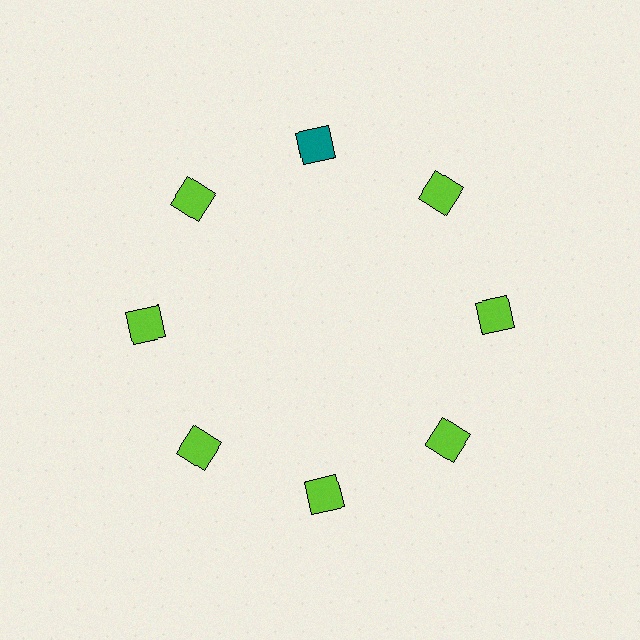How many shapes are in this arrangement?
There are 8 shapes arranged in a ring pattern.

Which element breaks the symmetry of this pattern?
The teal square at roughly the 12 o'clock position breaks the symmetry. All other shapes are lime squares.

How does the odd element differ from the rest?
It has a different color: teal instead of lime.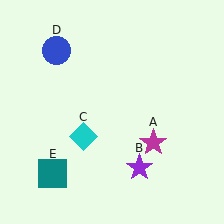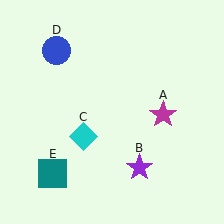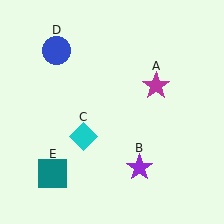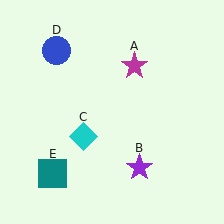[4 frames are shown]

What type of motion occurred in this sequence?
The magenta star (object A) rotated counterclockwise around the center of the scene.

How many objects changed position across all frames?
1 object changed position: magenta star (object A).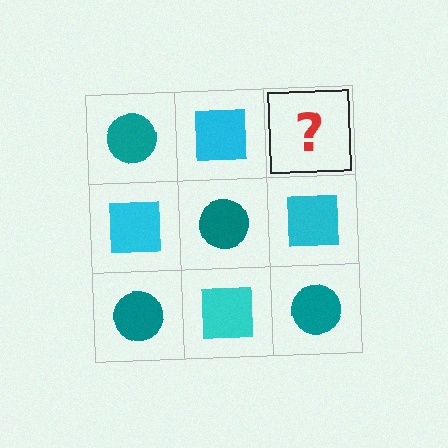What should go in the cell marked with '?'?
The missing cell should contain a teal circle.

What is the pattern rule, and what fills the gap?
The rule is that it alternates teal circle and cyan square in a checkerboard pattern. The gap should be filled with a teal circle.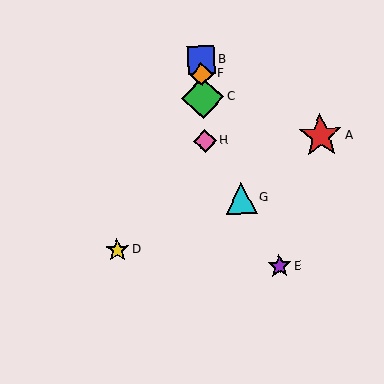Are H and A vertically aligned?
No, H is at x≈205 and A is at x≈321.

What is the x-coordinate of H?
Object H is at x≈205.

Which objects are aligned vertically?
Objects B, C, F, H are aligned vertically.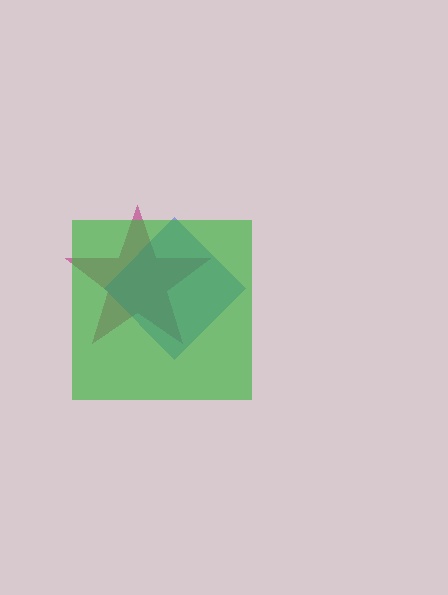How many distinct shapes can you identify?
There are 3 distinct shapes: a magenta star, a blue diamond, a green square.